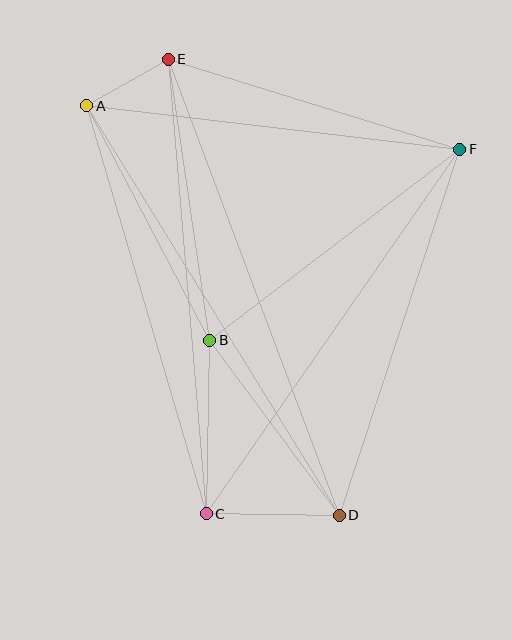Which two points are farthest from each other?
Points D and E are farthest from each other.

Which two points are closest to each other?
Points A and E are closest to each other.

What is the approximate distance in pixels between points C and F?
The distance between C and F is approximately 444 pixels.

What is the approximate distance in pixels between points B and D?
The distance between B and D is approximately 218 pixels.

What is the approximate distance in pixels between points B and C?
The distance between B and C is approximately 173 pixels.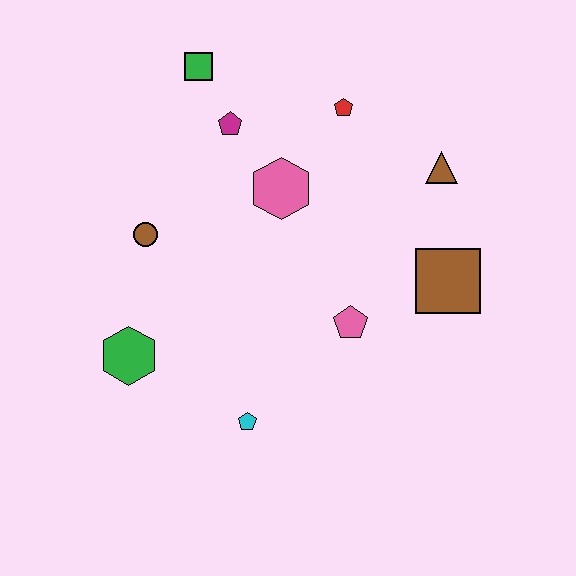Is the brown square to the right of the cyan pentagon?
Yes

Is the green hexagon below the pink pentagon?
Yes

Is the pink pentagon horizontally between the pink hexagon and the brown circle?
No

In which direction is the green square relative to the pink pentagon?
The green square is above the pink pentagon.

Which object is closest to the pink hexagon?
The magenta pentagon is closest to the pink hexagon.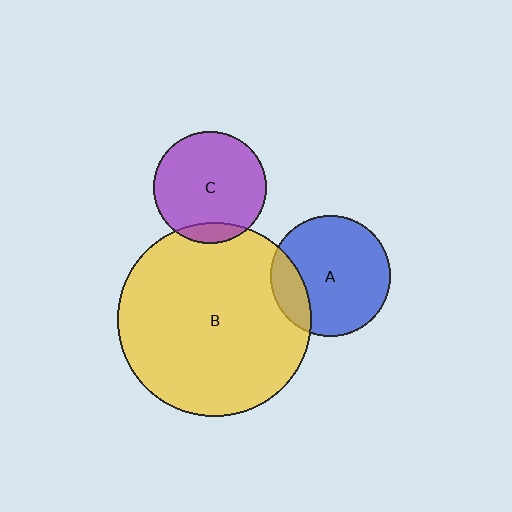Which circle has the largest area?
Circle B (yellow).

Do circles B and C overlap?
Yes.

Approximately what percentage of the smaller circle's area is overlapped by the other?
Approximately 10%.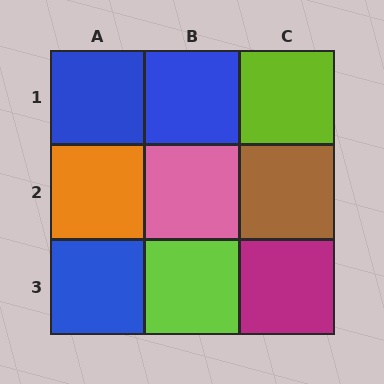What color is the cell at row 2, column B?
Pink.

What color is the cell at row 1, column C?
Lime.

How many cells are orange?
1 cell is orange.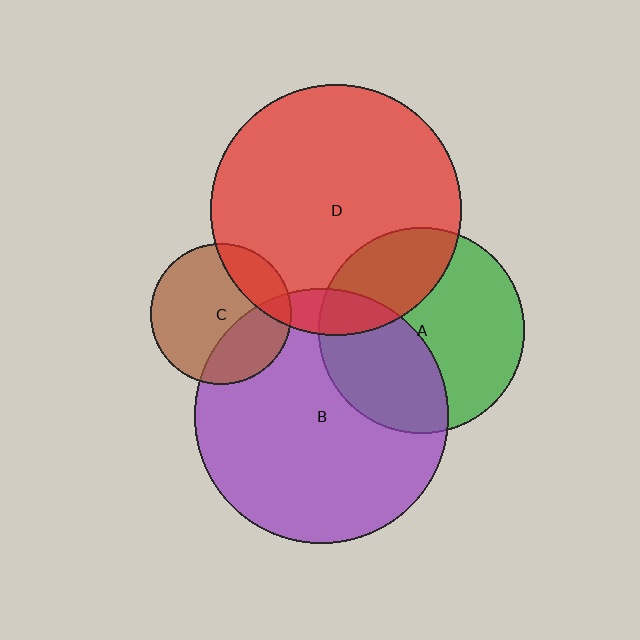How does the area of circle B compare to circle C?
Approximately 3.2 times.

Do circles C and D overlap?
Yes.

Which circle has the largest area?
Circle B (purple).